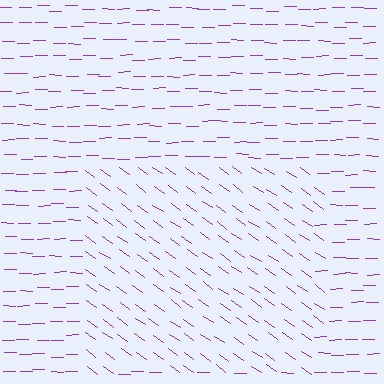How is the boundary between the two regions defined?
The boundary is defined purely by a change in line orientation (approximately 36 degrees difference). All lines are the same color and thickness.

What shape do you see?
I see a rectangle.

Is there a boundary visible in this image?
Yes, there is a texture boundary formed by a change in line orientation.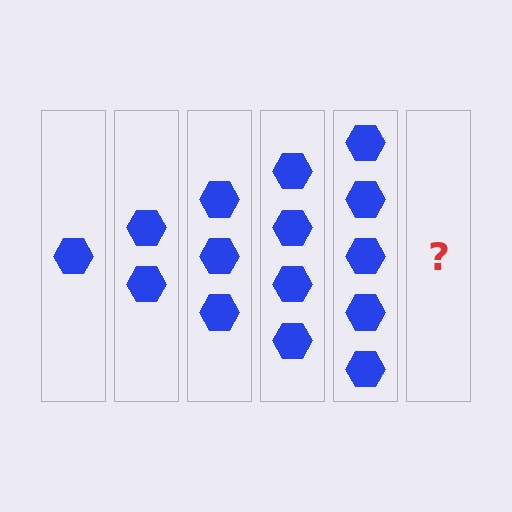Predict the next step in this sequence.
The next step is 6 hexagons.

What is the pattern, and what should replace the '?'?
The pattern is that each step adds one more hexagon. The '?' should be 6 hexagons.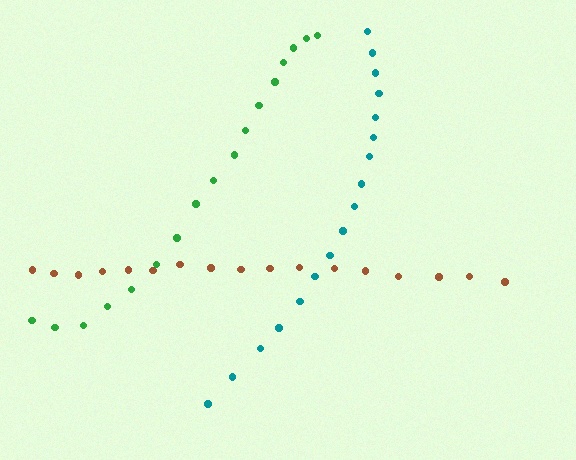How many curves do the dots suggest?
There are 3 distinct paths.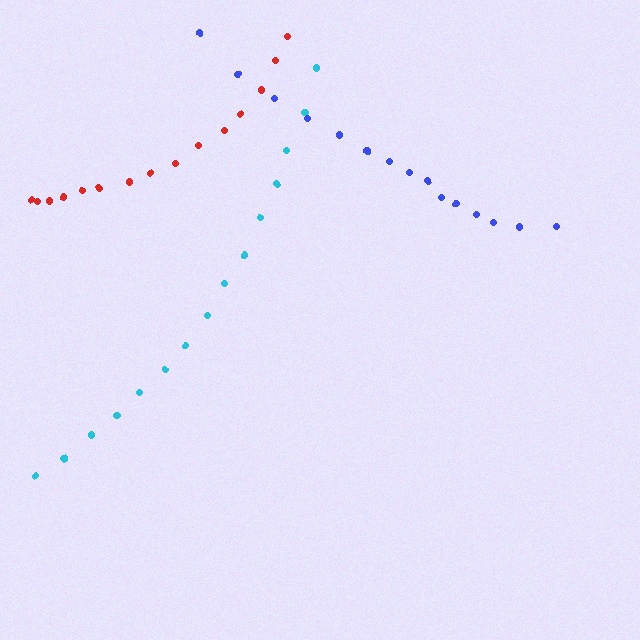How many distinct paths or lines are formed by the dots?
There are 3 distinct paths.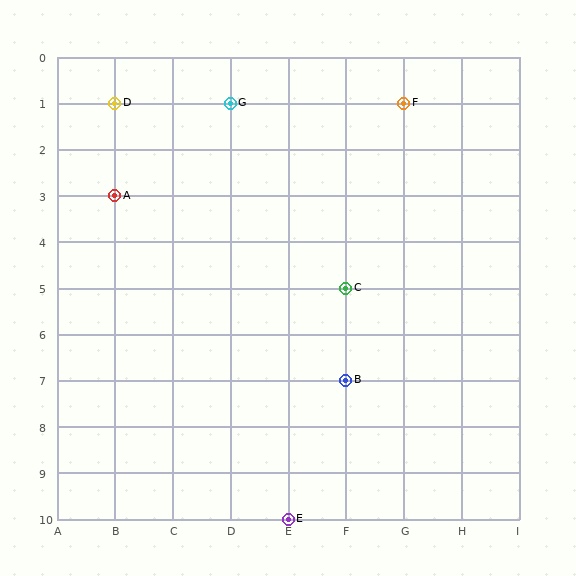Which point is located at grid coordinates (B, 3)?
Point A is at (B, 3).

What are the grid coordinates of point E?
Point E is at grid coordinates (E, 10).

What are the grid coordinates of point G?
Point G is at grid coordinates (D, 1).